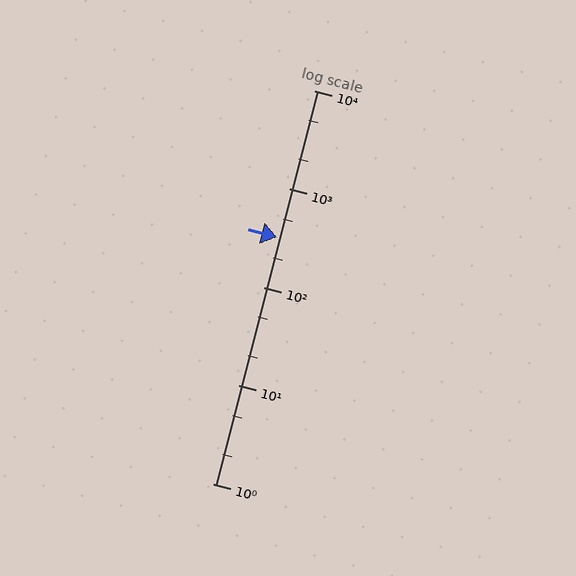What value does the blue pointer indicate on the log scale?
The pointer indicates approximately 320.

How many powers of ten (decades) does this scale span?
The scale spans 4 decades, from 1 to 10000.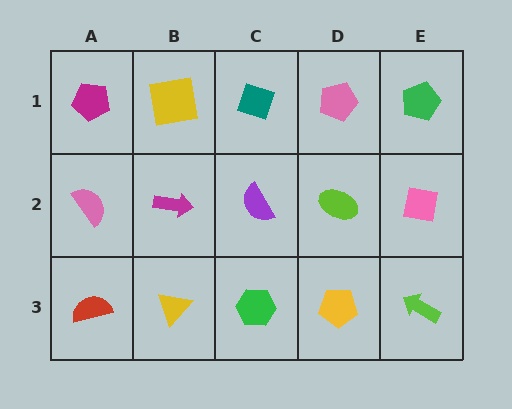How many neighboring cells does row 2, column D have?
4.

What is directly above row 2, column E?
A green pentagon.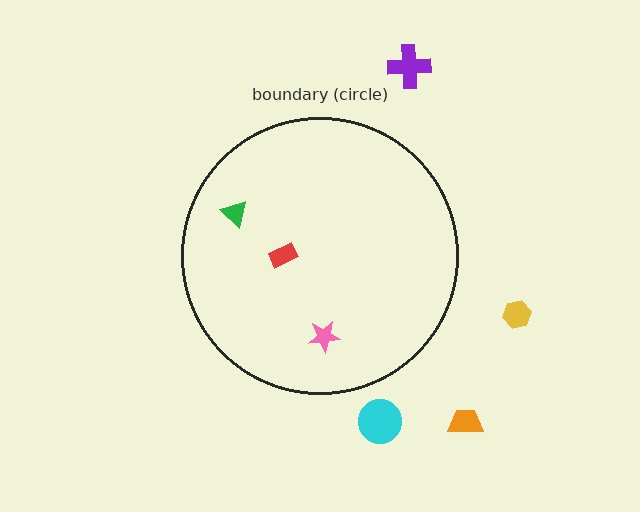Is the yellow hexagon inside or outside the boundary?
Outside.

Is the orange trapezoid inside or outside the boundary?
Outside.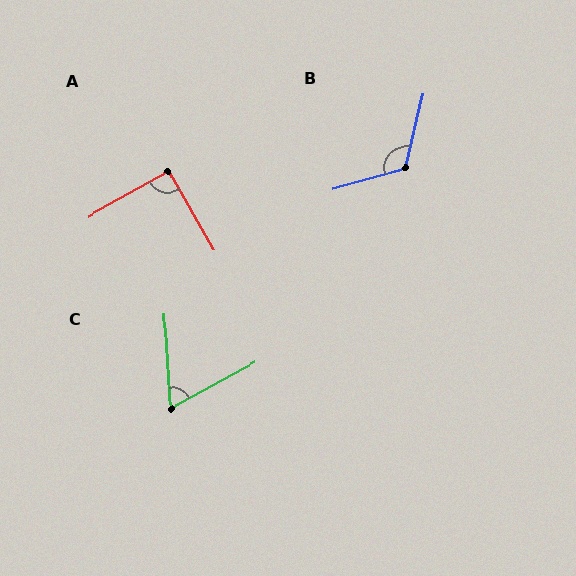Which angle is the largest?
B, at approximately 119 degrees.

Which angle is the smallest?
C, at approximately 65 degrees.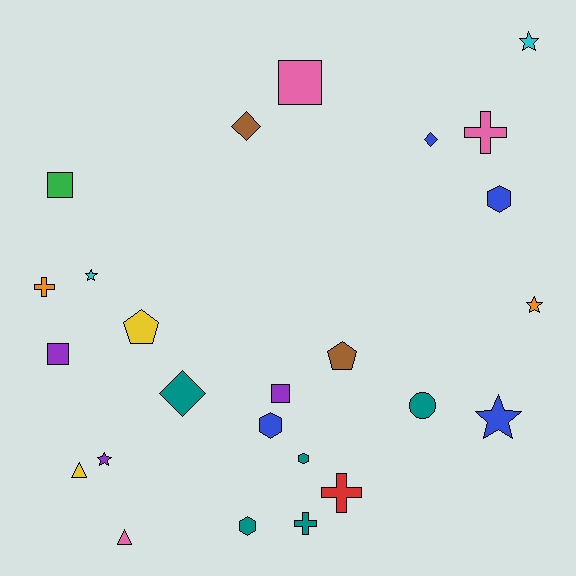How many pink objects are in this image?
There are 3 pink objects.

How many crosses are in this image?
There are 4 crosses.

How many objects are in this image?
There are 25 objects.